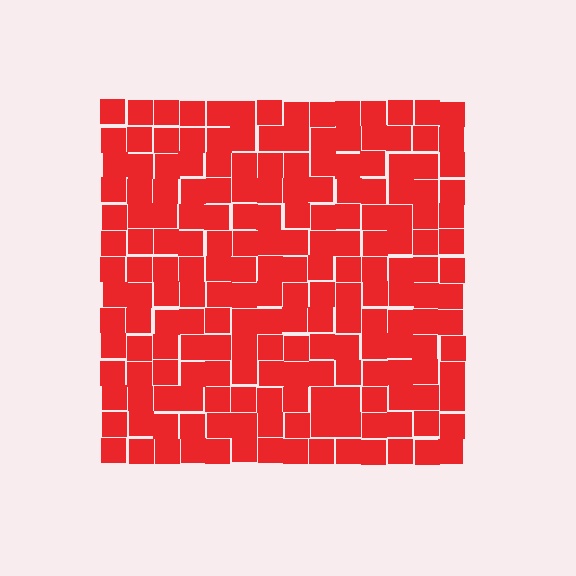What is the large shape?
The large shape is a square.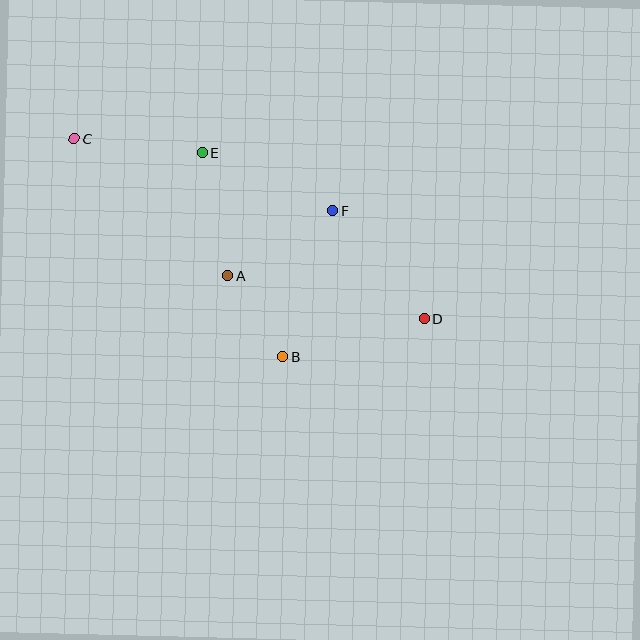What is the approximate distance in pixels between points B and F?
The distance between B and F is approximately 154 pixels.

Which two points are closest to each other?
Points A and B are closest to each other.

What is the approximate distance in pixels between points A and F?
The distance between A and F is approximately 123 pixels.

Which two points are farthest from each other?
Points C and D are farthest from each other.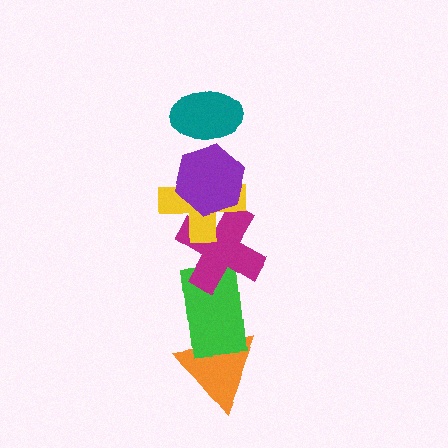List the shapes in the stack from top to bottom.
From top to bottom: the teal ellipse, the purple hexagon, the yellow cross, the magenta cross, the green rectangle, the orange triangle.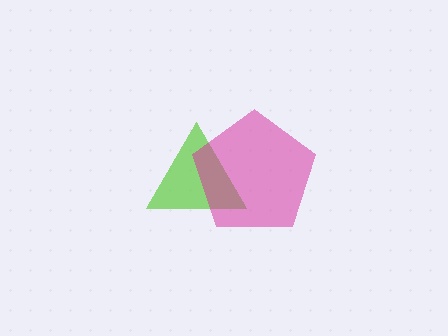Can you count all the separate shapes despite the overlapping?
Yes, there are 2 separate shapes.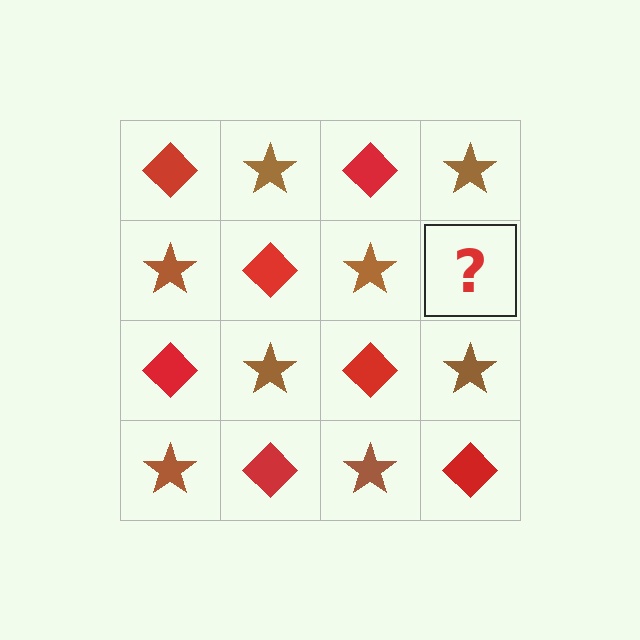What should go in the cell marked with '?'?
The missing cell should contain a red diamond.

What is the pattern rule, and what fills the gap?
The rule is that it alternates red diamond and brown star in a checkerboard pattern. The gap should be filled with a red diamond.